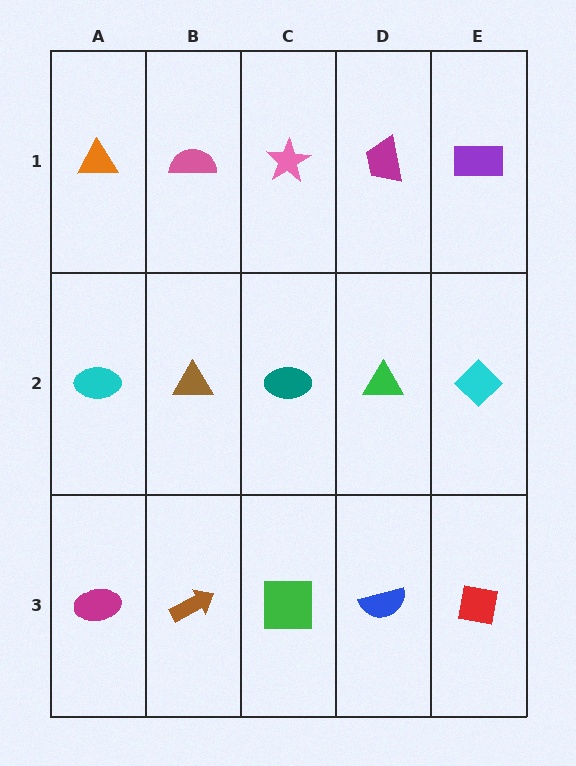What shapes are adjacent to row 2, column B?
A pink semicircle (row 1, column B), a brown arrow (row 3, column B), a cyan ellipse (row 2, column A), a teal ellipse (row 2, column C).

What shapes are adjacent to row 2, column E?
A purple rectangle (row 1, column E), a red square (row 3, column E), a green triangle (row 2, column D).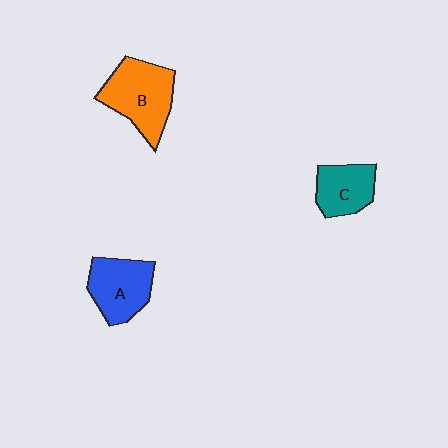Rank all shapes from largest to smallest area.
From largest to smallest: B (orange), A (blue), C (teal).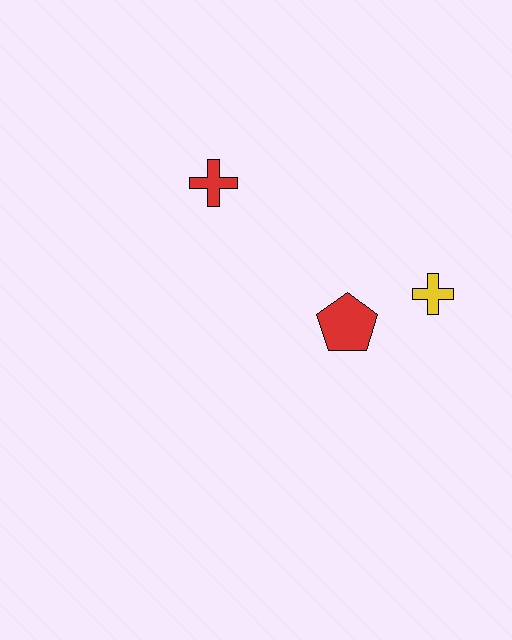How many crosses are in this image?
There are 2 crosses.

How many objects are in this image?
There are 3 objects.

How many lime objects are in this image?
There are no lime objects.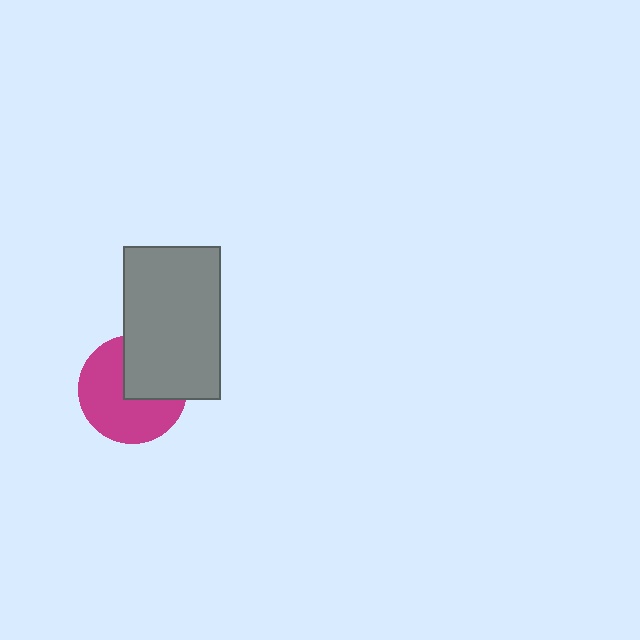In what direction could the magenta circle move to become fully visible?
The magenta circle could move toward the lower-left. That would shift it out from behind the gray rectangle entirely.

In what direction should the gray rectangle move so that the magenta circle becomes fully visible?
The gray rectangle should move toward the upper-right. That is the shortest direction to clear the overlap and leave the magenta circle fully visible.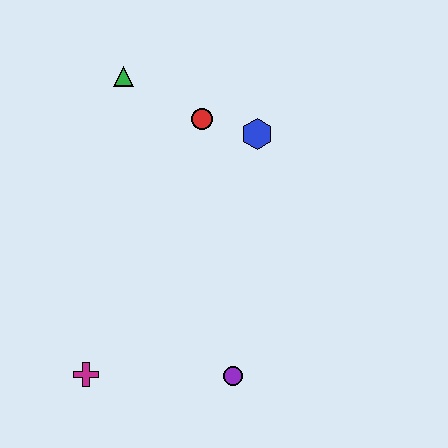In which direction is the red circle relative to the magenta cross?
The red circle is above the magenta cross.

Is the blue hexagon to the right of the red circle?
Yes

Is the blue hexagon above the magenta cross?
Yes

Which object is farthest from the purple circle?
The green triangle is farthest from the purple circle.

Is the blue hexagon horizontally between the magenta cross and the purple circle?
No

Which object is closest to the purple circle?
The magenta cross is closest to the purple circle.